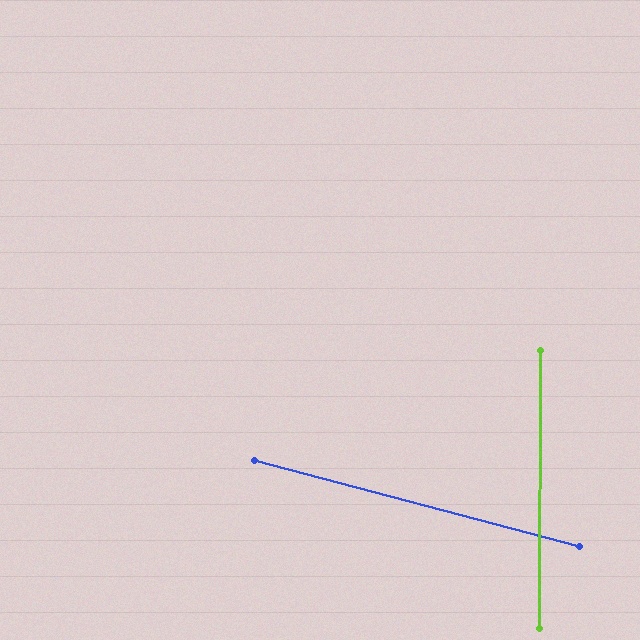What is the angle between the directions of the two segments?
Approximately 75 degrees.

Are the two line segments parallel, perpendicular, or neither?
Neither parallel nor perpendicular — they differ by about 75°.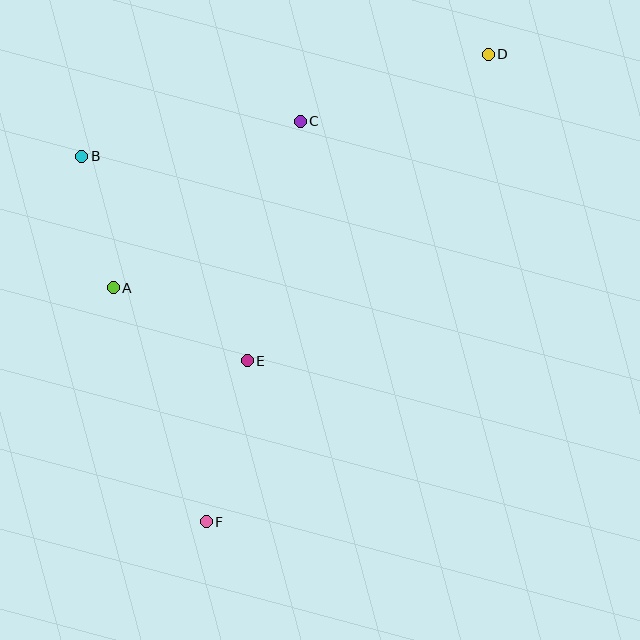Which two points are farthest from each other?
Points D and F are farthest from each other.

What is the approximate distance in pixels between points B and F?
The distance between B and F is approximately 386 pixels.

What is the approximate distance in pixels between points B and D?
The distance between B and D is approximately 419 pixels.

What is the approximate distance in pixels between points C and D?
The distance between C and D is approximately 199 pixels.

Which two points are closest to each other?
Points A and B are closest to each other.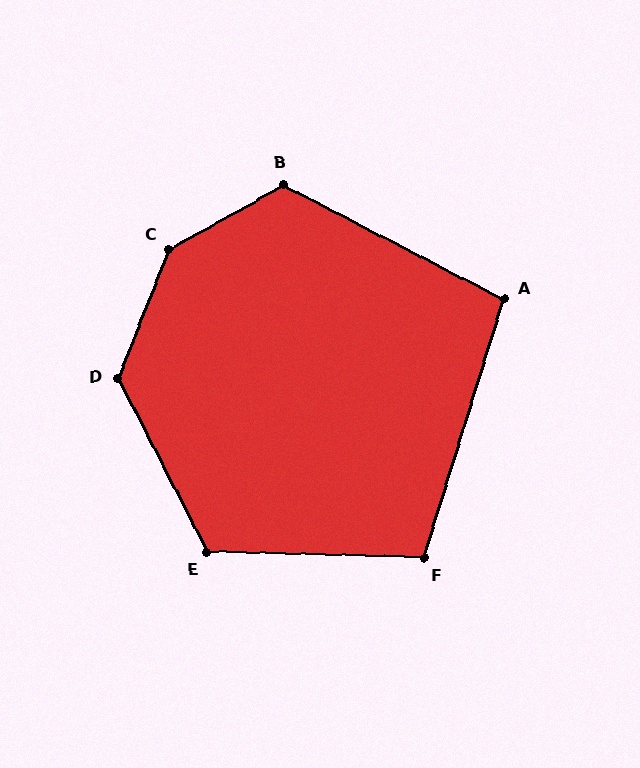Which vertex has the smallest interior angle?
A, at approximately 100 degrees.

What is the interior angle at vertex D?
Approximately 131 degrees (obtuse).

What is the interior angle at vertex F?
Approximately 106 degrees (obtuse).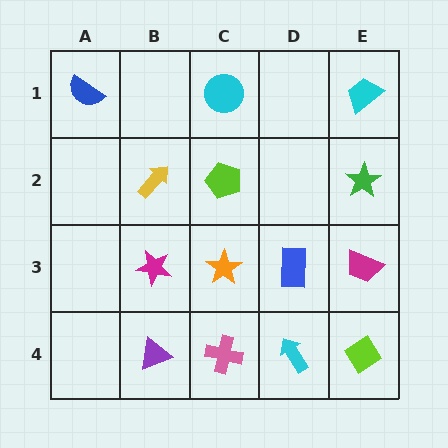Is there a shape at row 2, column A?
No, that cell is empty.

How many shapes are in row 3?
4 shapes.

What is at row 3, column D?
A blue rectangle.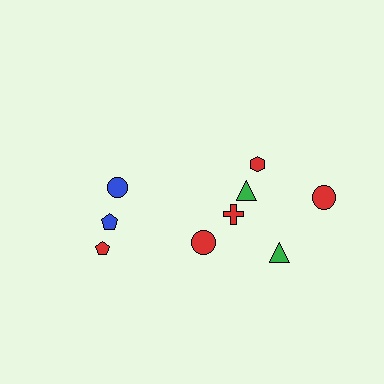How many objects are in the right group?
There are 6 objects.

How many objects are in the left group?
There are 3 objects.